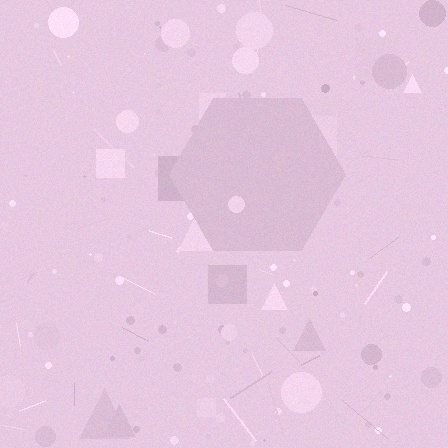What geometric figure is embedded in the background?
A hexagon is embedded in the background.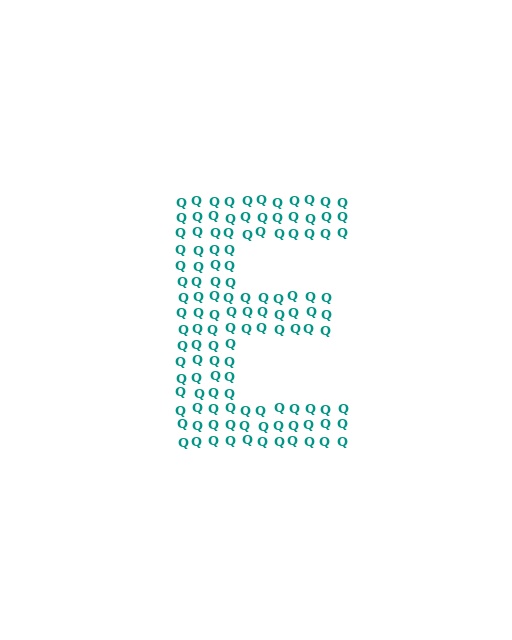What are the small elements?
The small elements are letter Q's.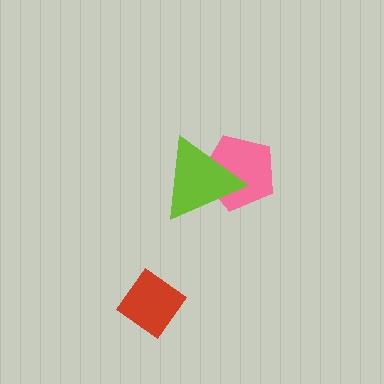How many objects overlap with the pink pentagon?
1 object overlaps with the pink pentagon.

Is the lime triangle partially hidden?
No, no other shape covers it.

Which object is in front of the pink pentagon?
The lime triangle is in front of the pink pentagon.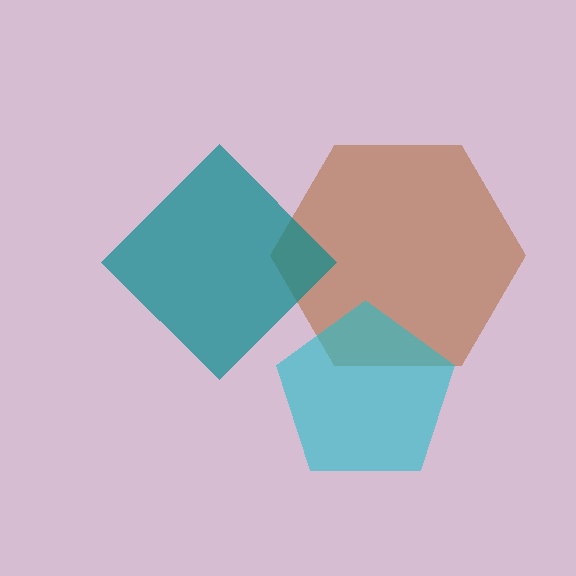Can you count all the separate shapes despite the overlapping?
Yes, there are 3 separate shapes.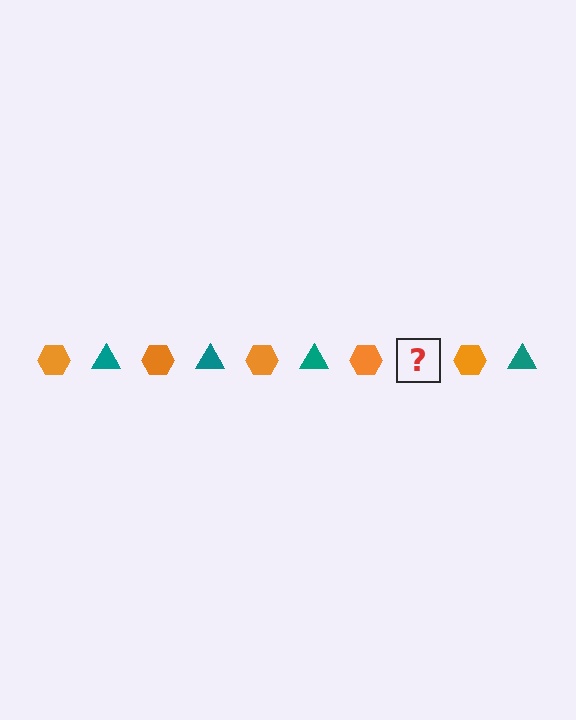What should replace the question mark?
The question mark should be replaced with a teal triangle.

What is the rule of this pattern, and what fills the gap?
The rule is that the pattern alternates between orange hexagon and teal triangle. The gap should be filled with a teal triangle.